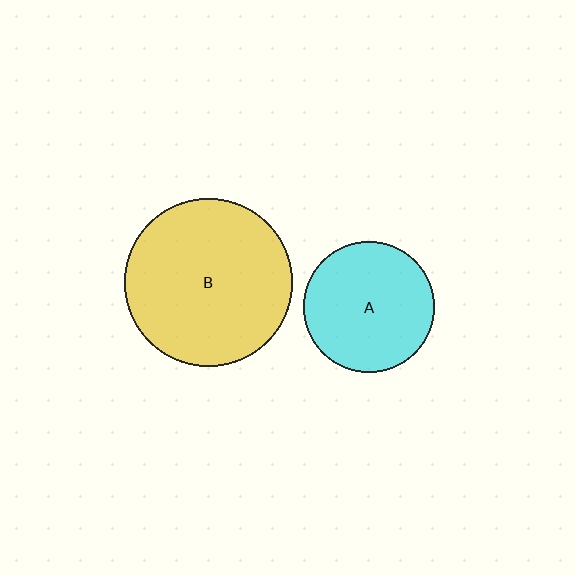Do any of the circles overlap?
No, none of the circles overlap.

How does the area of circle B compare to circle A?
Approximately 1.7 times.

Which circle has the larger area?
Circle B (yellow).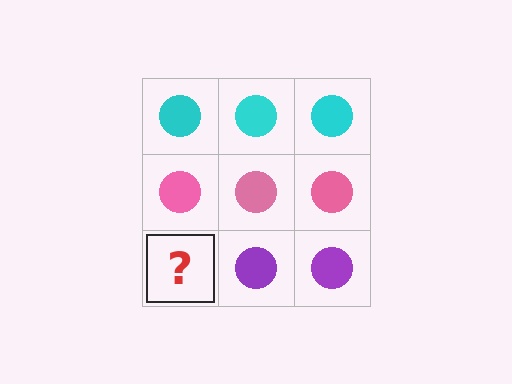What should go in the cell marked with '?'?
The missing cell should contain a purple circle.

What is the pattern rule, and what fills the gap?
The rule is that each row has a consistent color. The gap should be filled with a purple circle.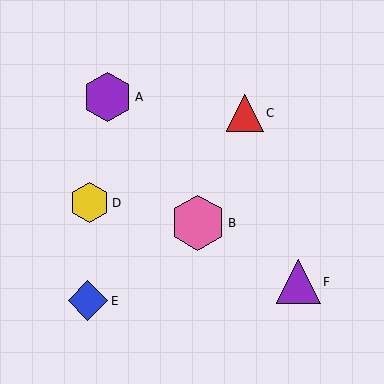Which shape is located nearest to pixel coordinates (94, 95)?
The purple hexagon (labeled A) at (107, 97) is nearest to that location.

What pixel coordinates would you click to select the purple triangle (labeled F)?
Click at (298, 282) to select the purple triangle F.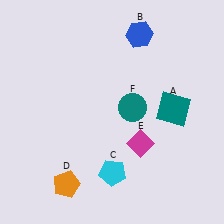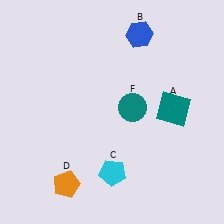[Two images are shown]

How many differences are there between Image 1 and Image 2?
There is 1 difference between the two images.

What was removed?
The magenta diamond (E) was removed in Image 2.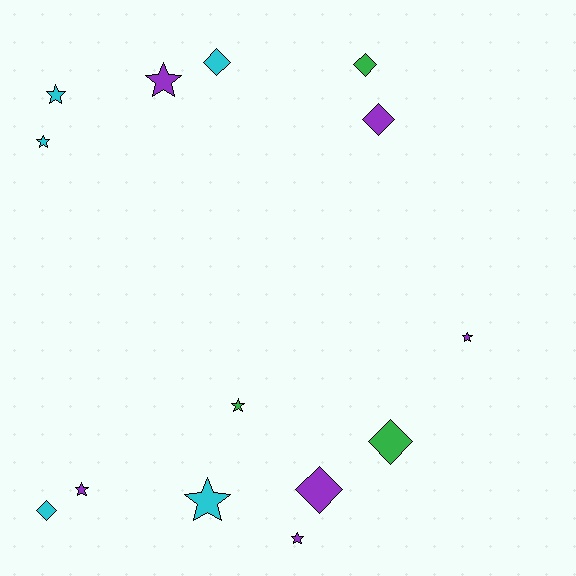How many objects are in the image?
There are 14 objects.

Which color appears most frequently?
Purple, with 6 objects.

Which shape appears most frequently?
Star, with 8 objects.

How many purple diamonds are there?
There are 2 purple diamonds.